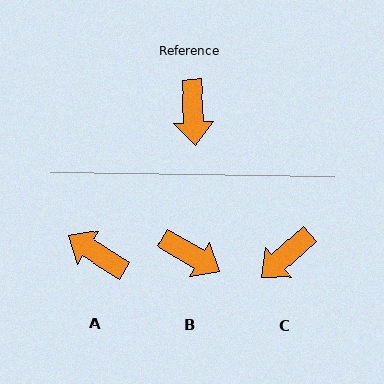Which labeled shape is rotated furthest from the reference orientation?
A, about 125 degrees away.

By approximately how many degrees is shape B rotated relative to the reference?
Approximately 56 degrees counter-clockwise.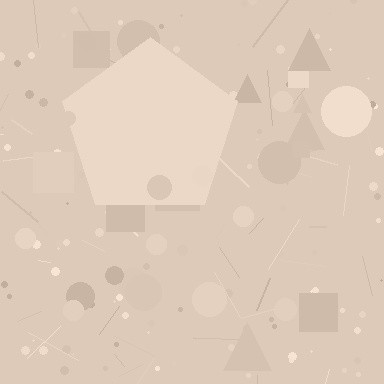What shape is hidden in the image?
A pentagon is hidden in the image.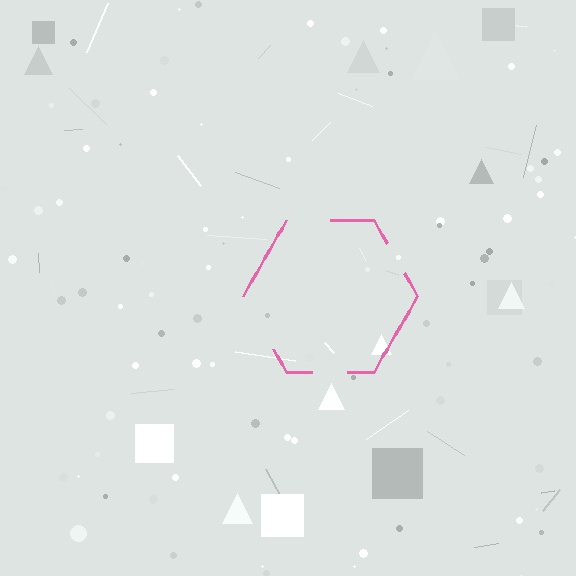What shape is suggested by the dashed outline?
The dashed outline suggests a hexagon.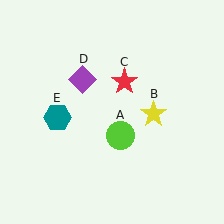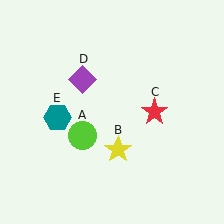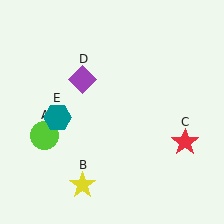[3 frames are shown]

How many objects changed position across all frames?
3 objects changed position: lime circle (object A), yellow star (object B), red star (object C).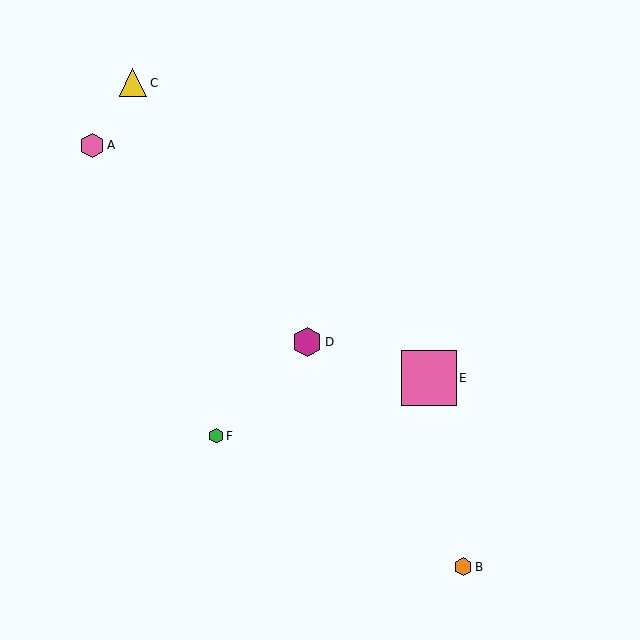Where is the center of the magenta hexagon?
The center of the magenta hexagon is at (307, 342).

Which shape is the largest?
The pink square (labeled E) is the largest.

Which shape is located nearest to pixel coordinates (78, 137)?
The pink hexagon (labeled A) at (92, 145) is nearest to that location.